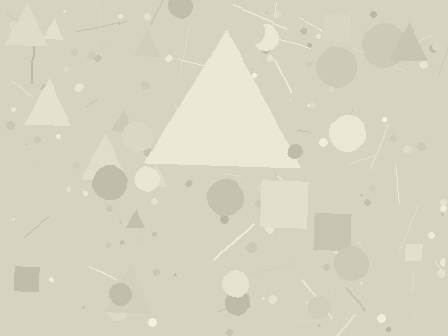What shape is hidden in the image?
A triangle is hidden in the image.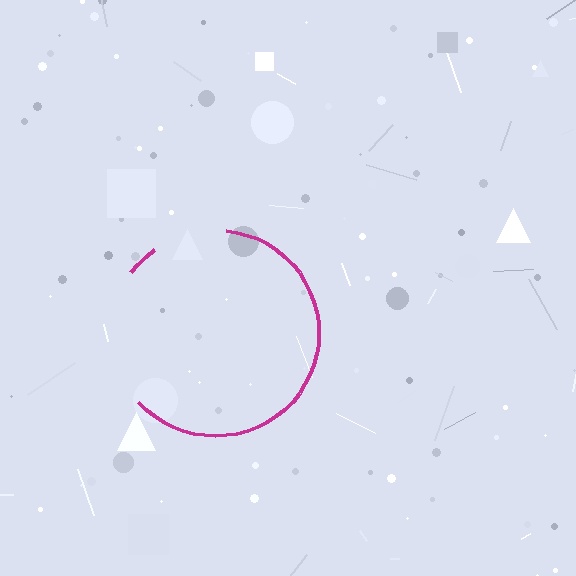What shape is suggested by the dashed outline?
The dashed outline suggests a circle.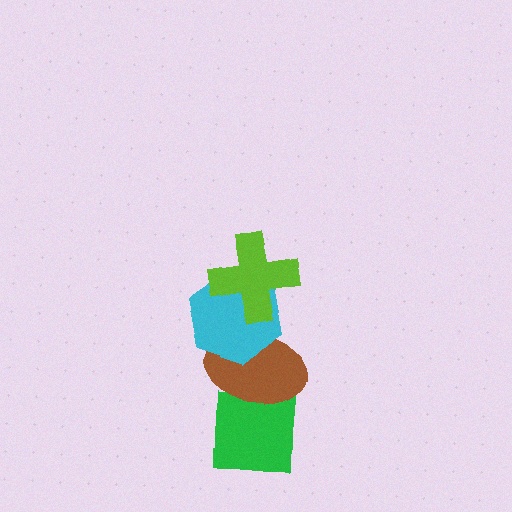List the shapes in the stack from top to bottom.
From top to bottom: the lime cross, the cyan hexagon, the brown ellipse, the green square.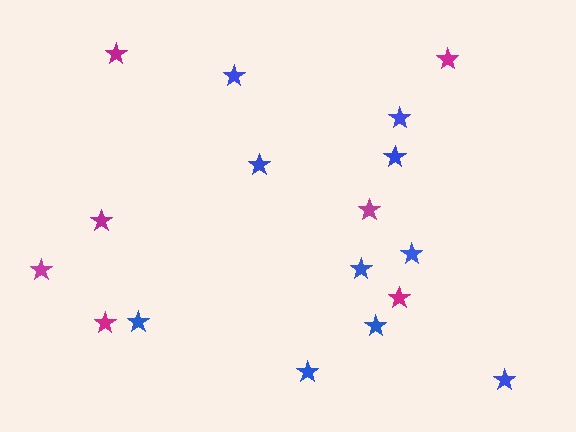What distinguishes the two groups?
There are 2 groups: one group of blue stars (10) and one group of magenta stars (7).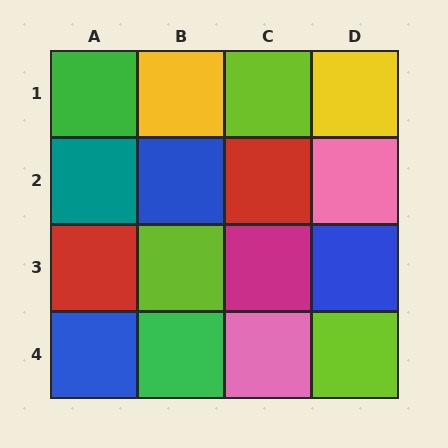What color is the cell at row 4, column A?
Blue.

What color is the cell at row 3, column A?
Red.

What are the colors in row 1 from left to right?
Green, yellow, lime, yellow.